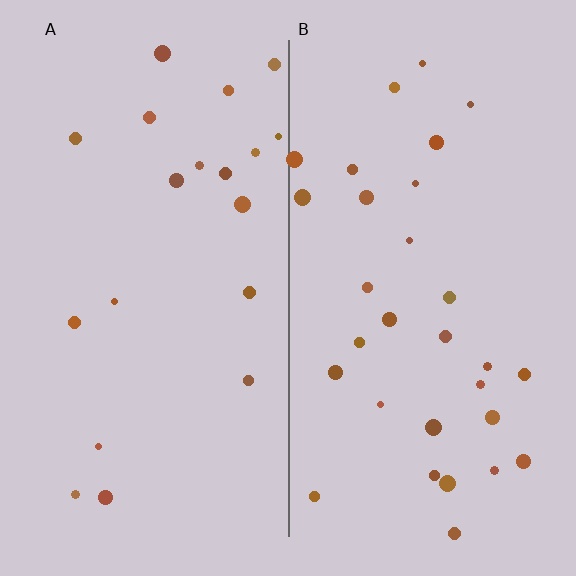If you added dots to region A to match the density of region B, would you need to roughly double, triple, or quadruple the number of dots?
Approximately double.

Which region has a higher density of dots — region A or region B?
B (the right).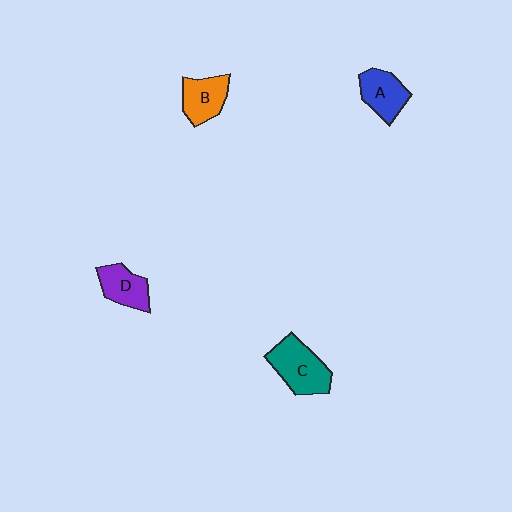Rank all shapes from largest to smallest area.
From largest to smallest: C (teal), A (blue), B (orange), D (purple).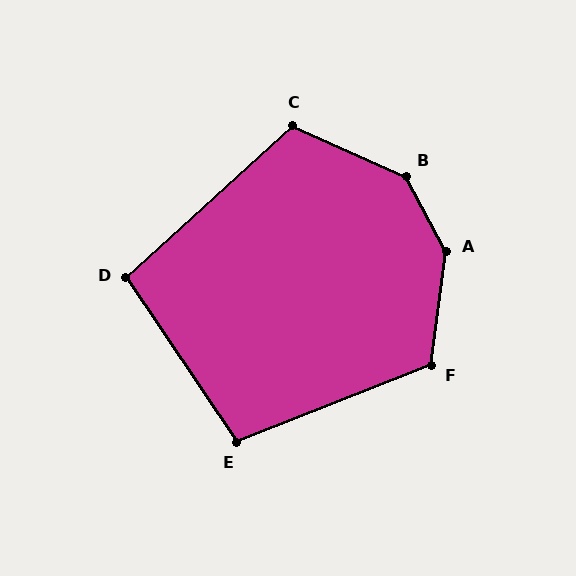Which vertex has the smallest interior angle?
D, at approximately 98 degrees.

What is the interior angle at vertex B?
Approximately 142 degrees (obtuse).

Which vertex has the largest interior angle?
A, at approximately 144 degrees.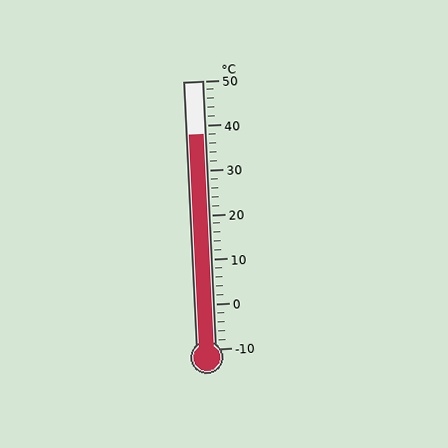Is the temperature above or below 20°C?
The temperature is above 20°C.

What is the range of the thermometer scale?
The thermometer scale ranges from -10°C to 50°C.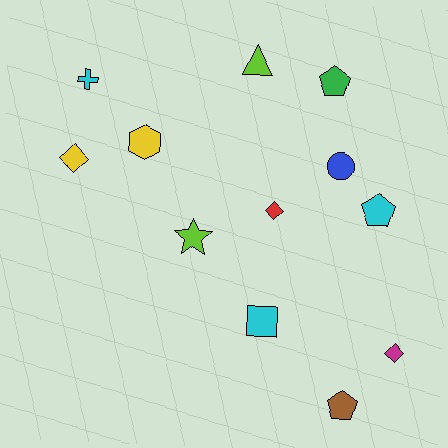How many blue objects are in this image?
There is 1 blue object.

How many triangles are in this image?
There is 1 triangle.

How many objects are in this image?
There are 12 objects.